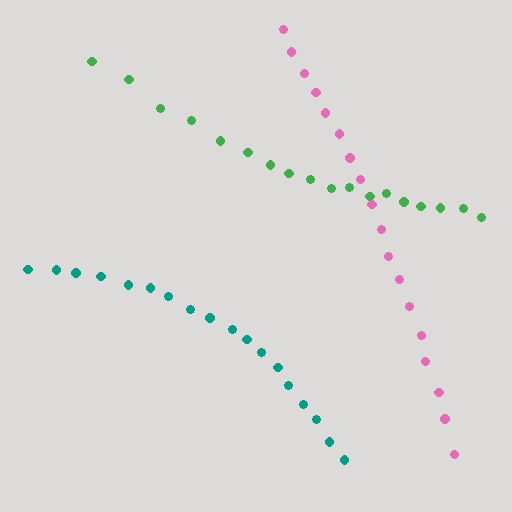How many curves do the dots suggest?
There are 3 distinct paths.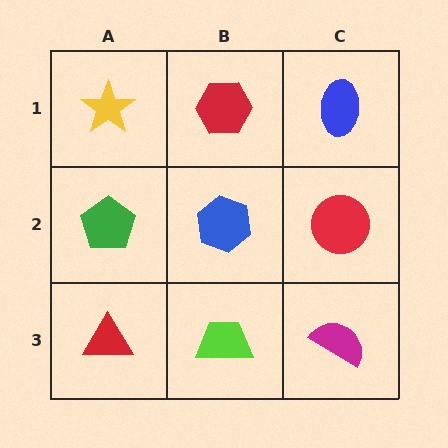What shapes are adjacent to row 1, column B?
A blue hexagon (row 2, column B), a yellow star (row 1, column A), a blue ellipse (row 1, column C).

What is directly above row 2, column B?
A red hexagon.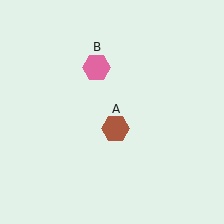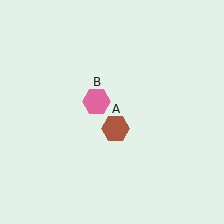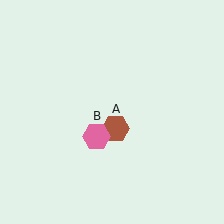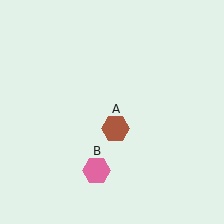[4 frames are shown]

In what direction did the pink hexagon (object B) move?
The pink hexagon (object B) moved down.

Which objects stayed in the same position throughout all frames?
Brown hexagon (object A) remained stationary.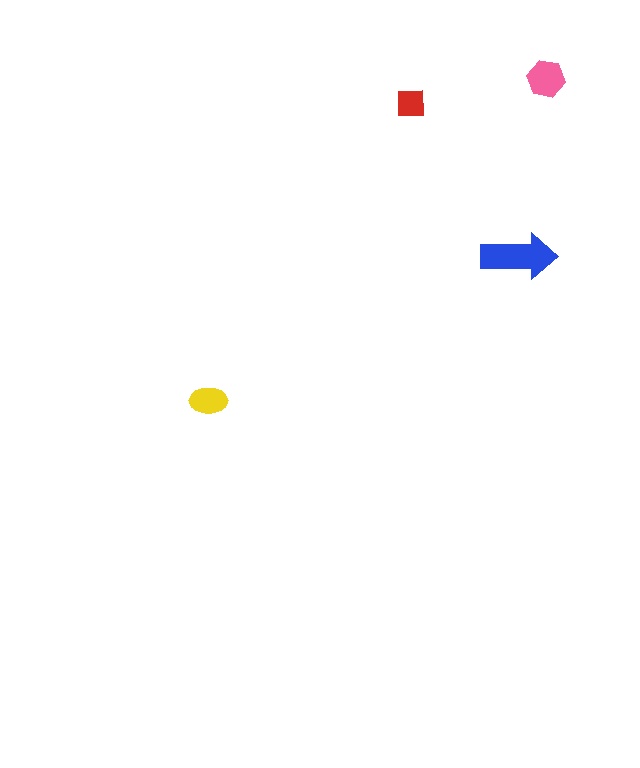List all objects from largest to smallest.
The blue arrow, the pink hexagon, the yellow ellipse, the red square.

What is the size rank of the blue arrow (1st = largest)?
1st.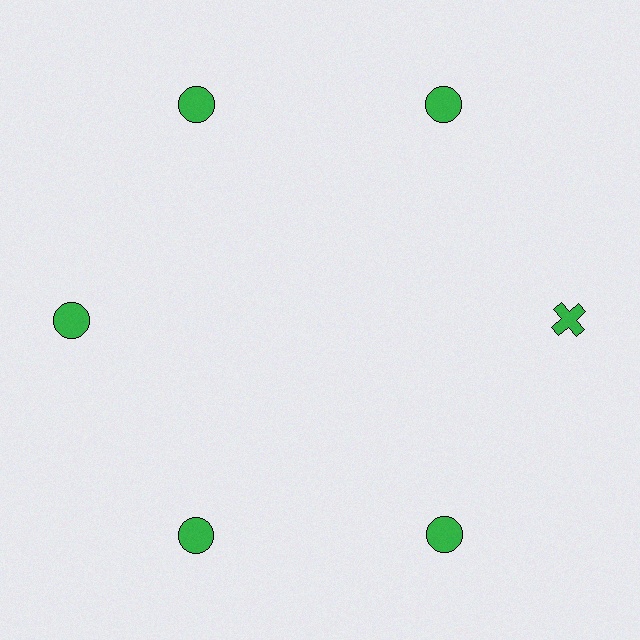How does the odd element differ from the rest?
It has a different shape: cross instead of circle.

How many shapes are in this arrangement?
There are 6 shapes arranged in a ring pattern.